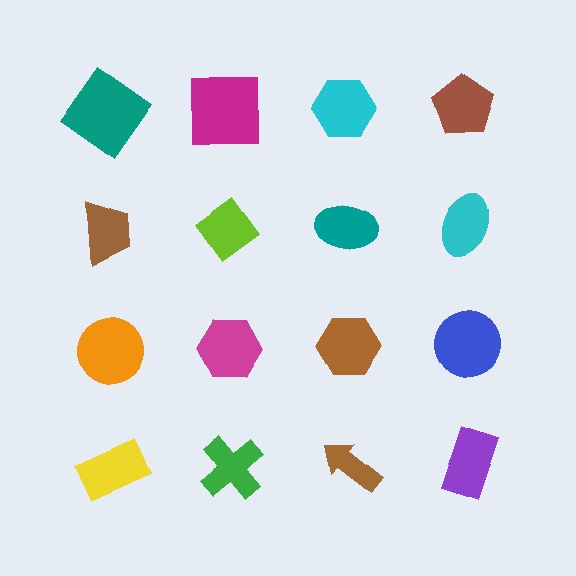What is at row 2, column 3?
A teal ellipse.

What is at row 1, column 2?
A magenta square.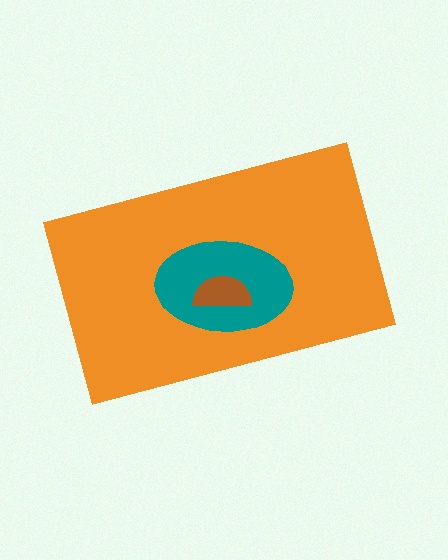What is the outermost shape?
The orange rectangle.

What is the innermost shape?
The brown semicircle.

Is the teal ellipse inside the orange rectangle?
Yes.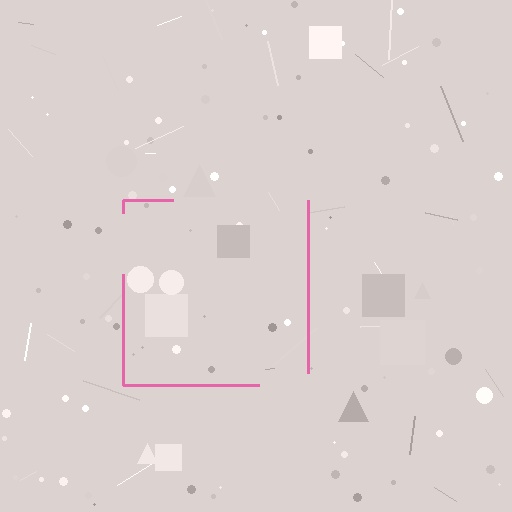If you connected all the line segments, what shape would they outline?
They would outline a square.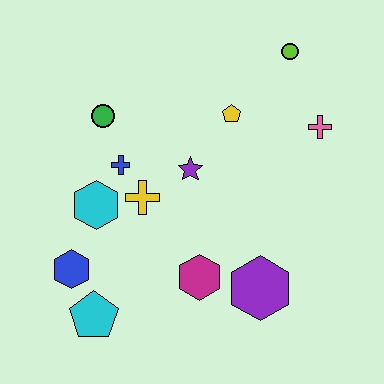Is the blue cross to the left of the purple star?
Yes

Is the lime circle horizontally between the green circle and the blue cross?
No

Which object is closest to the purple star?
The yellow cross is closest to the purple star.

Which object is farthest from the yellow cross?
The lime circle is farthest from the yellow cross.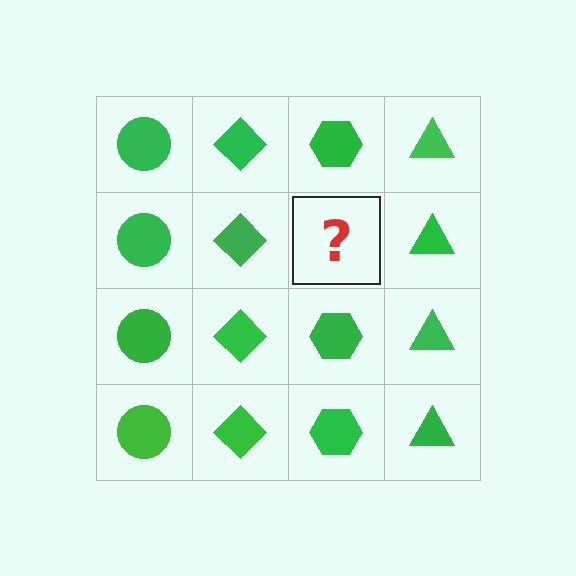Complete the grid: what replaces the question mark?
The question mark should be replaced with a green hexagon.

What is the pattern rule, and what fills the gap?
The rule is that each column has a consistent shape. The gap should be filled with a green hexagon.